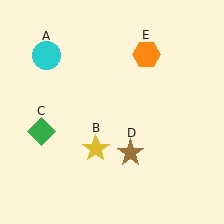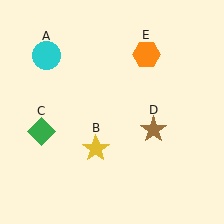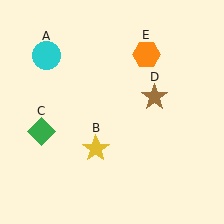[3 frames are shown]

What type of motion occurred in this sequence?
The brown star (object D) rotated counterclockwise around the center of the scene.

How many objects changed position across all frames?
1 object changed position: brown star (object D).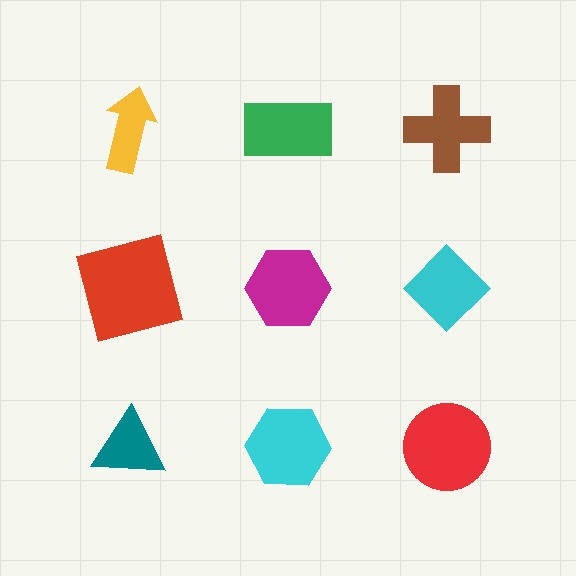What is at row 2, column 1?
A red square.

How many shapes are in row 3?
3 shapes.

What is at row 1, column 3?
A brown cross.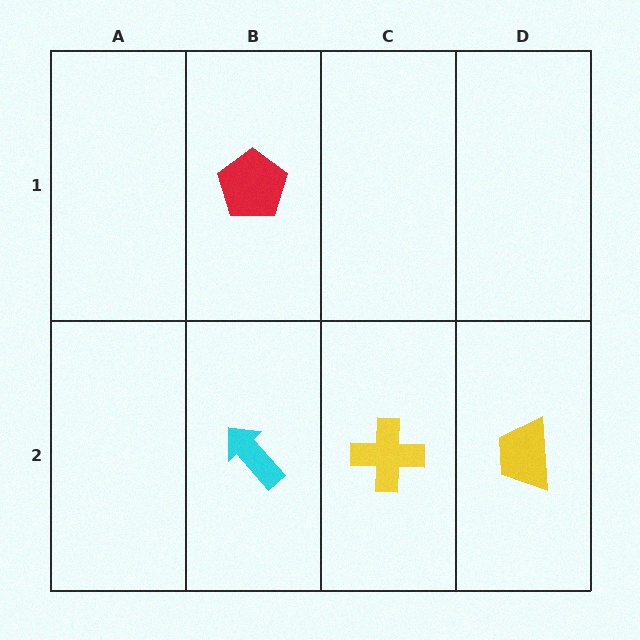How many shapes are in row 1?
1 shape.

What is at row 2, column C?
A yellow cross.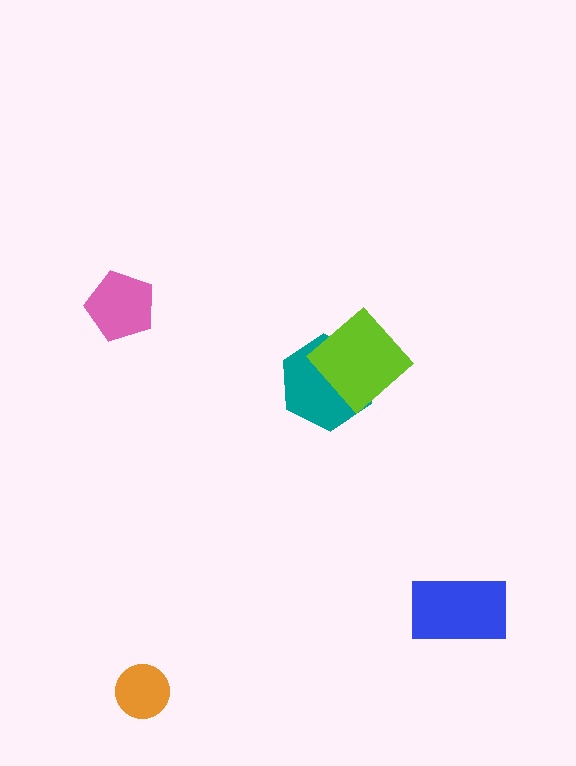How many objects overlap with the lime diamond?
1 object overlaps with the lime diamond.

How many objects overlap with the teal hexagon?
1 object overlaps with the teal hexagon.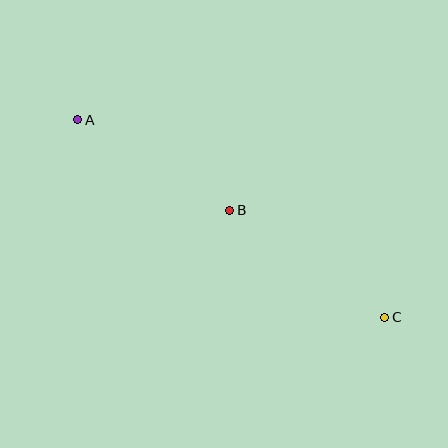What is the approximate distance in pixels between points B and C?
The distance between B and C is approximately 188 pixels.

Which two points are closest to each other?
Points A and B are closest to each other.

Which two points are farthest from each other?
Points A and C are farthest from each other.